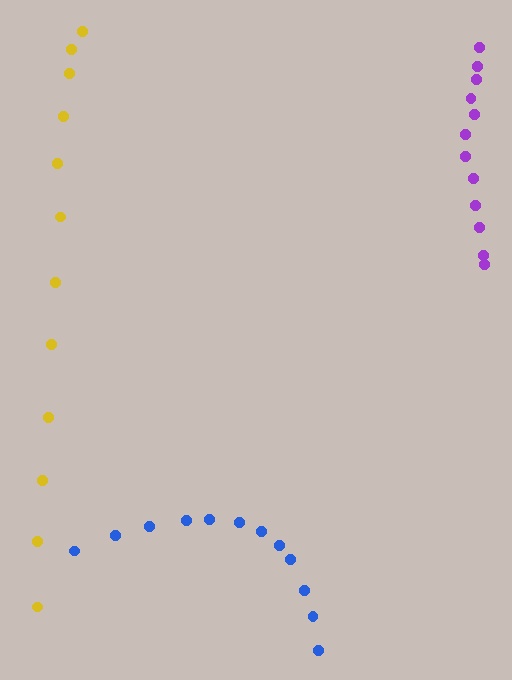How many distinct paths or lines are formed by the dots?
There are 3 distinct paths.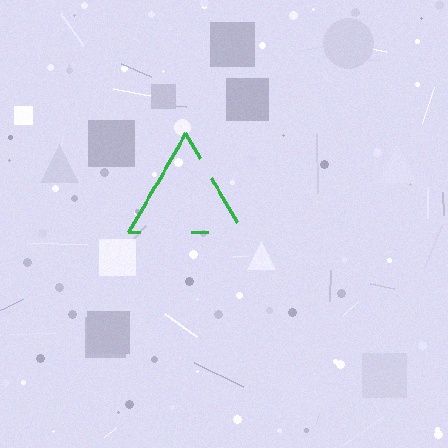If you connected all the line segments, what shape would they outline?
They would outline a triangle.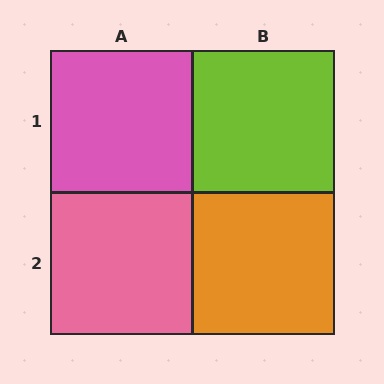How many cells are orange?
1 cell is orange.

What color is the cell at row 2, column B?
Orange.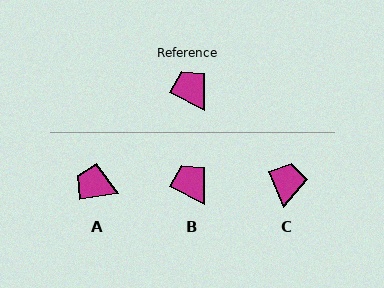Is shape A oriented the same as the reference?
No, it is off by about 36 degrees.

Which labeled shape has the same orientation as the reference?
B.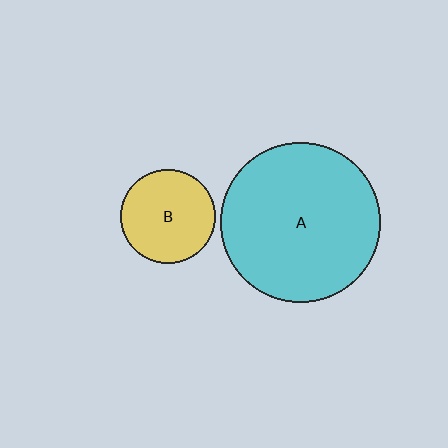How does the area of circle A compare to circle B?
Approximately 2.8 times.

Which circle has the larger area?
Circle A (cyan).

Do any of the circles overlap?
No, none of the circles overlap.